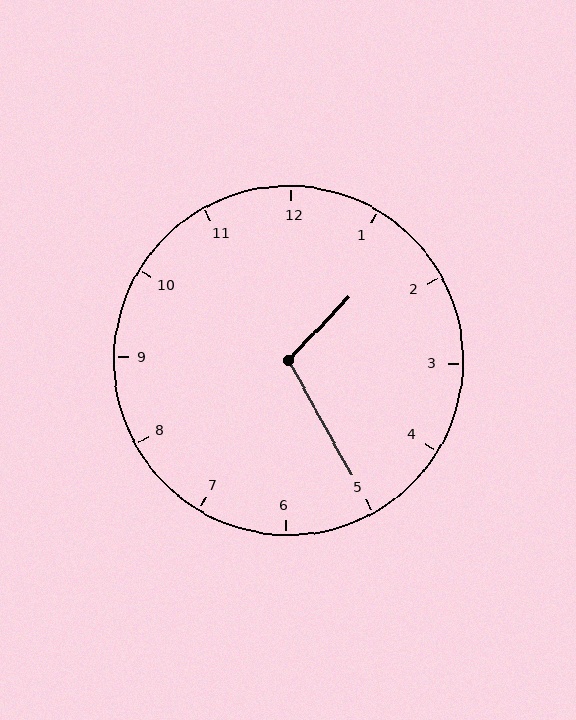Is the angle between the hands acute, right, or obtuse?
It is obtuse.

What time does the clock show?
1:25.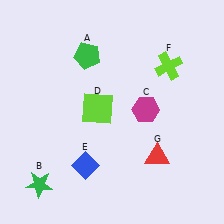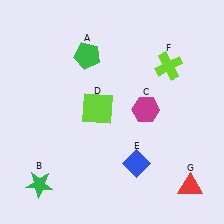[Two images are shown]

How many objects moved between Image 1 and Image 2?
2 objects moved between the two images.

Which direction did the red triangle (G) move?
The red triangle (G) moved right.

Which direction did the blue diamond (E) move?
The blue diamond (E) moved right.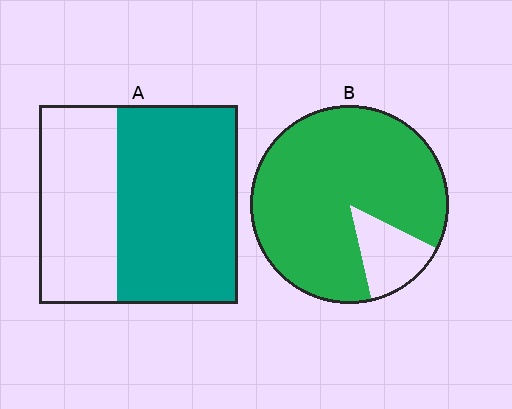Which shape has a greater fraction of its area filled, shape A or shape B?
Shape B.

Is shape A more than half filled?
Yes.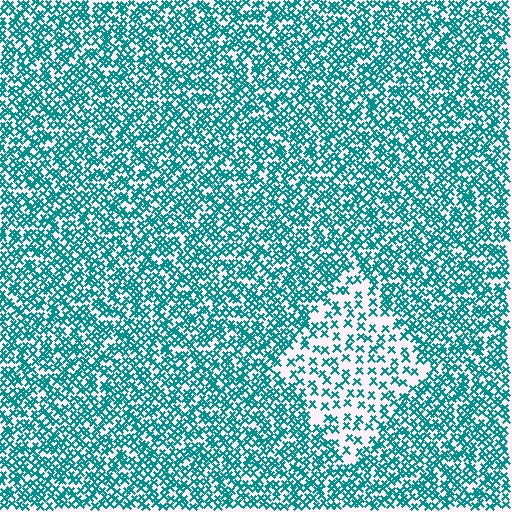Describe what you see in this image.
The image contains small teal elements arranged at two different densities. A diamond-shaped region is visible where the elements are less densely packed than the surrounding area.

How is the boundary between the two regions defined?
The boundary is defined by a change in element density (approximately 2.3x ratio). All elements are the same color, size, and shape.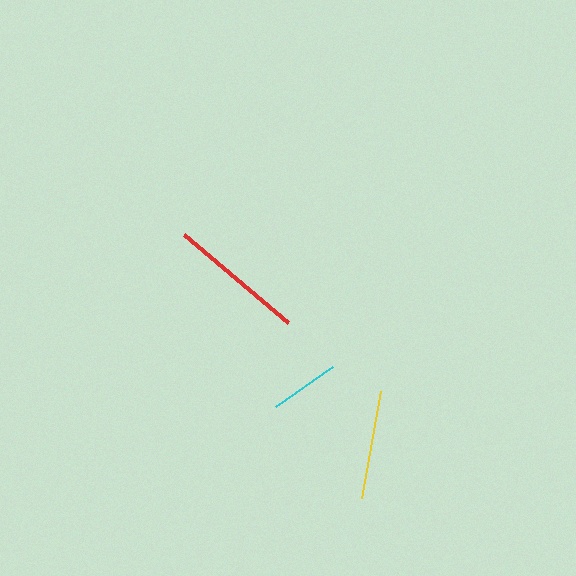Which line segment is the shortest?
The cyan line is the shortest at approximately 70 pixels.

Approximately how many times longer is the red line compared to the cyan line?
The red line is approximately 2.0 times the length of the cyan line.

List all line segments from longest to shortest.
From longest to shortest: red, yellow, cyan.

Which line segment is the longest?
The red line is the longest at approximately 136 pixels.